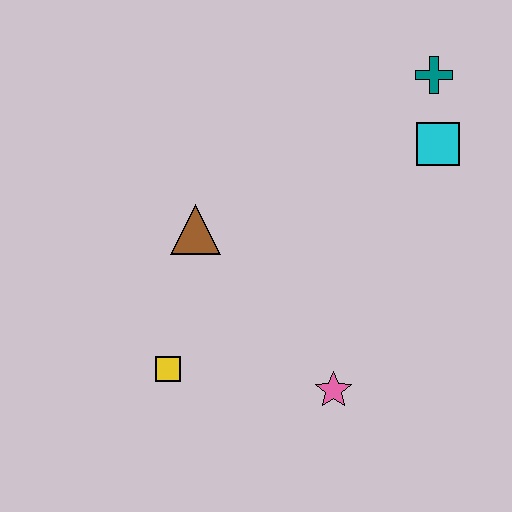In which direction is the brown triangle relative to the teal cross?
The brown triangle is to the left of the teal cross.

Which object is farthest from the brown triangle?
The teal cross is farthest from the brown triangle.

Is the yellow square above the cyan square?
No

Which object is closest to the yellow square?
The brown triangle is closest to the yellow square.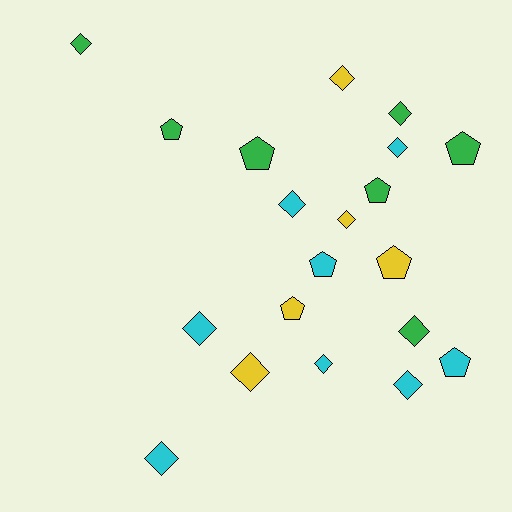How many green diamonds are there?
There are 3 green diamonds.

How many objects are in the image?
There are 20 objects.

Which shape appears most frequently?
Diamond, with 12 objects.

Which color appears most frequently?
Cyan, with 8 objects.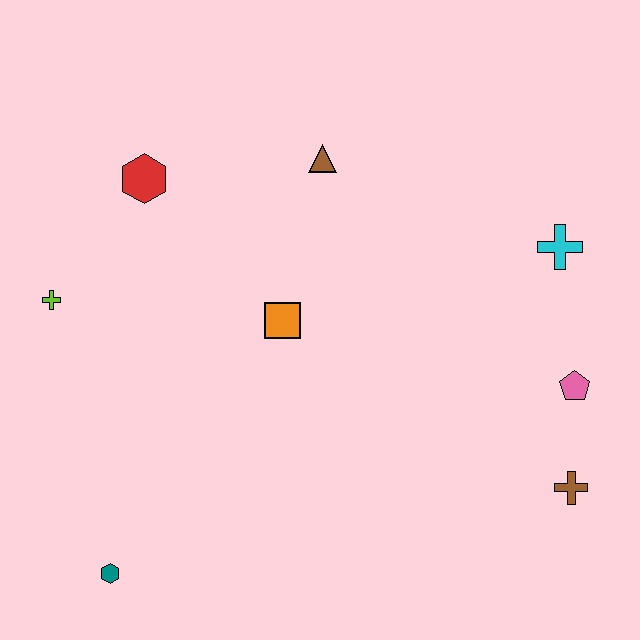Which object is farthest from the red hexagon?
The brown cross is farthest from the red hexagon.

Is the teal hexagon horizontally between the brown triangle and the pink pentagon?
No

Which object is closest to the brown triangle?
The orange square is closest to the brown triangle.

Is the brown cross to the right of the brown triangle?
Yes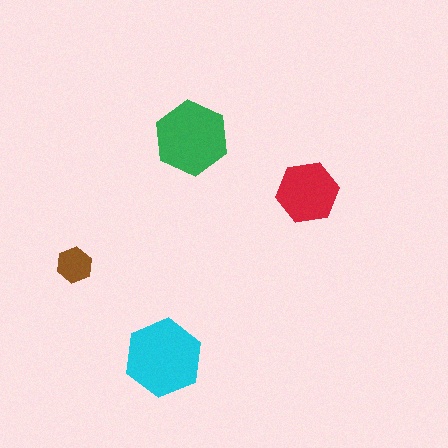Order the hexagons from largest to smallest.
the cyan one, the green one, the red one, the brown one.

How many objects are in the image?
There are 4 objects in the image.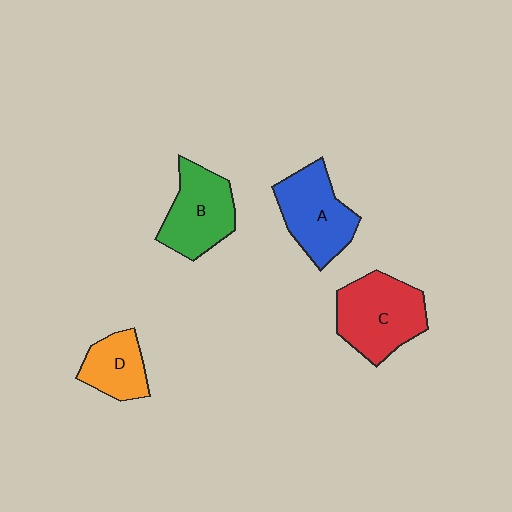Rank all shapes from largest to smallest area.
From largest to smallest: C (red), A (blue), B (green), D (orange).